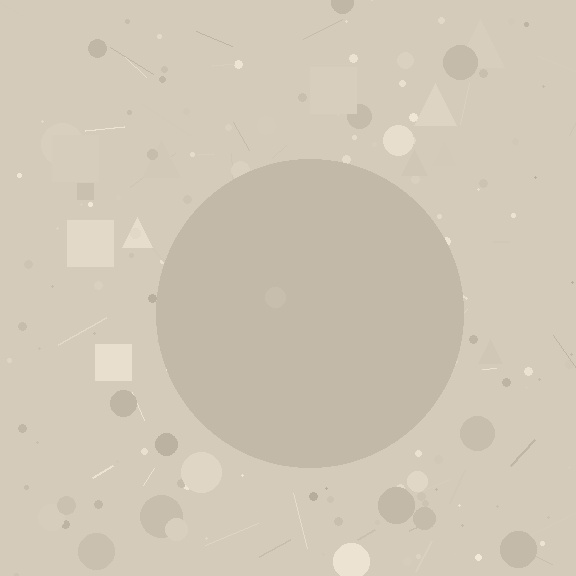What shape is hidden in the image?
A circle is hidden in the image.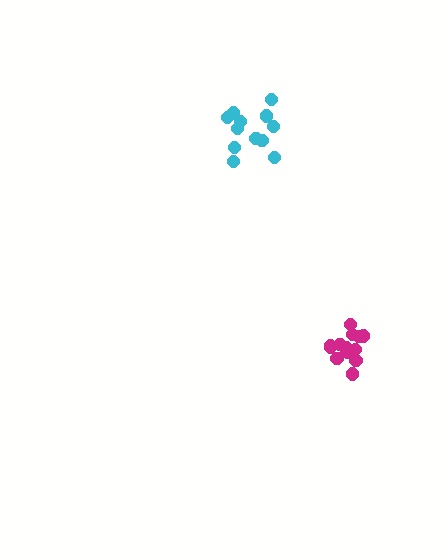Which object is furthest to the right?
The magenta cluster is rightmost.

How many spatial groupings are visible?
There are 2 spatial groupings.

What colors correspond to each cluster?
The clusters are colored: magenta, cyan.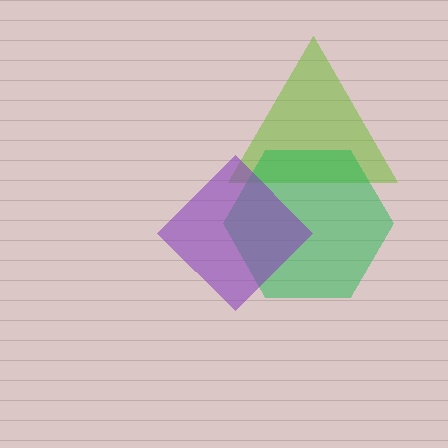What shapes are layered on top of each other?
The layered shapes are: a lime triangle, a green hexagon, a purple diamond.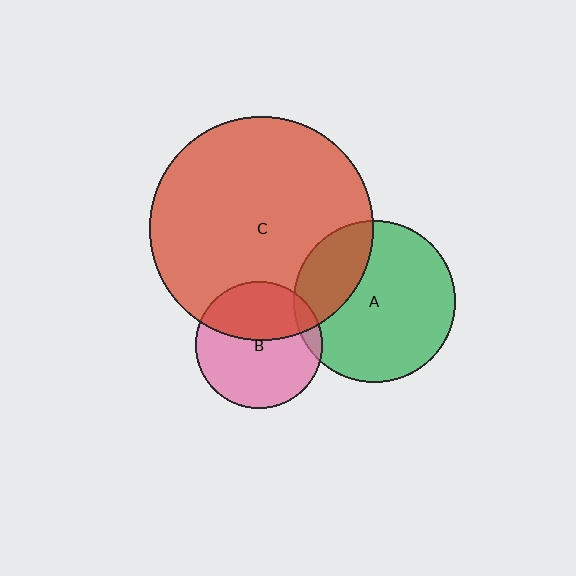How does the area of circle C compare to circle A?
Approximately 1.9 times.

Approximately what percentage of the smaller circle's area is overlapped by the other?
Approximately 40%.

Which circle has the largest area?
Circle C (red).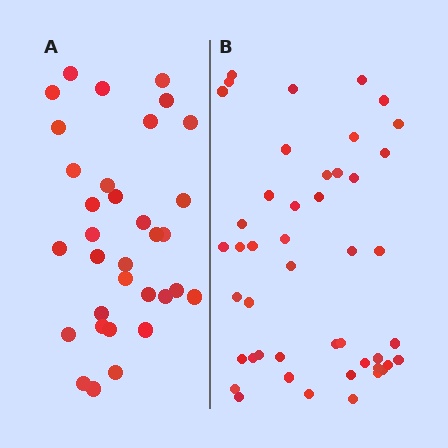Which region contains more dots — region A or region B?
Region B (the right region) has more dots.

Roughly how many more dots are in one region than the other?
Region B has approximately 15 more dots than region A.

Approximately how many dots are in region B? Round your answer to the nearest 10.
About 50 dots. (The exact count is 46, which rounds to 50.)